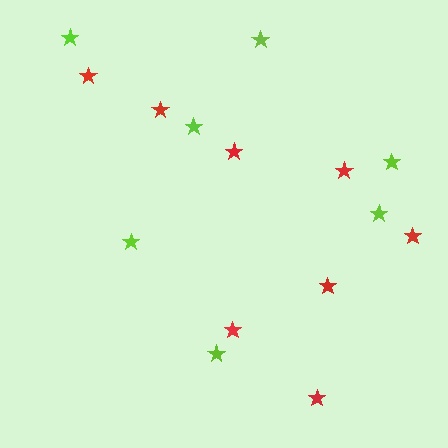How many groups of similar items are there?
There are 2 groups: one group of red stars (8) and one group of lime stars (7).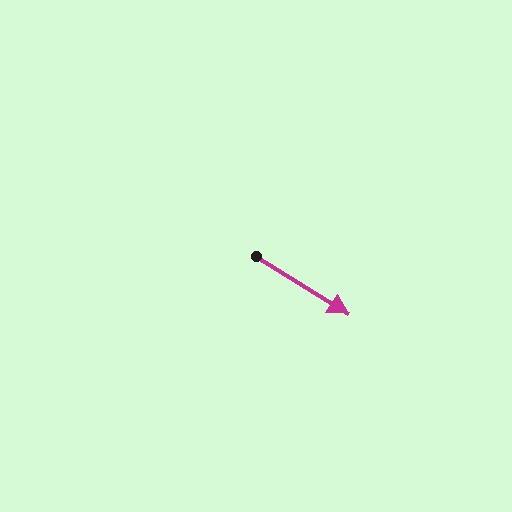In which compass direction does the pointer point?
Southeast.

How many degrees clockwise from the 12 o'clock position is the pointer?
Approximately 122 degrees.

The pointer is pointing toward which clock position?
Roughly 4 o'clock.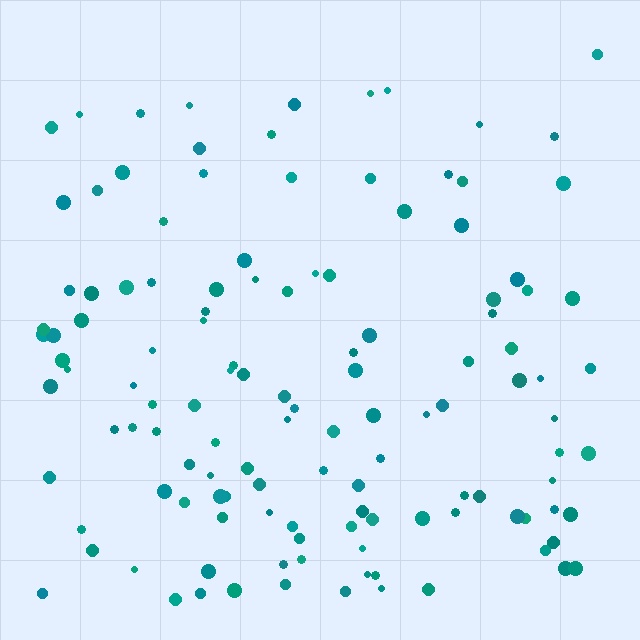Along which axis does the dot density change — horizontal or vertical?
Vertical.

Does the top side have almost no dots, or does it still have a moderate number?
Still a moderate number, just noticeably fewer than the bottom.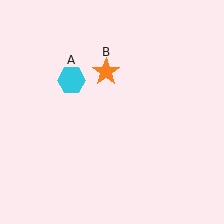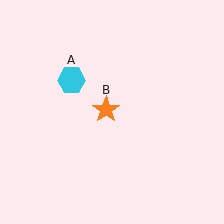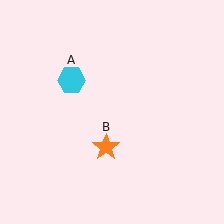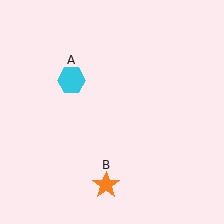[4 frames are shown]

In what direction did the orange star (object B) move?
The orange star (object B) moved down.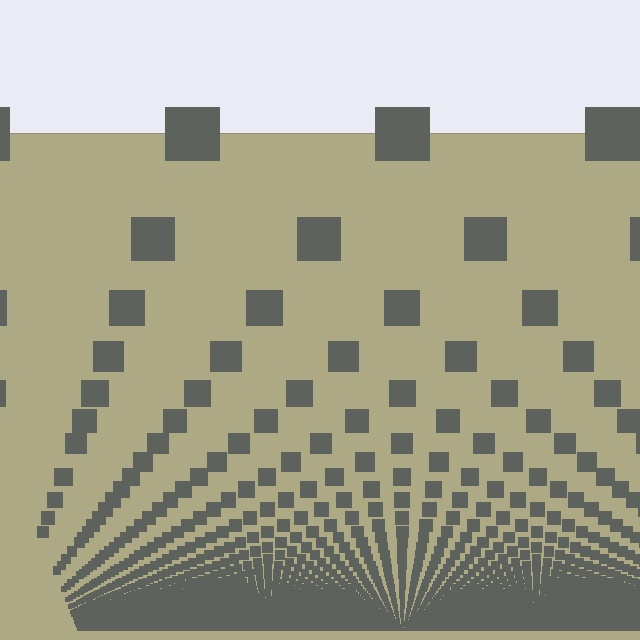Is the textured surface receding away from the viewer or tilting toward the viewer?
The surface appears to tilt toward the viewer. Texture elements get larger and sparser toward the top.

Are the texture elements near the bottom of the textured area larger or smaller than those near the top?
Smaller. The gradient is inverted — elements near the bottom are smaller and denser.